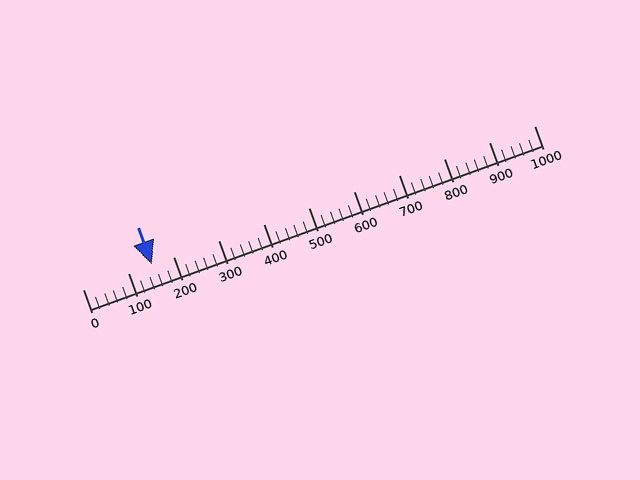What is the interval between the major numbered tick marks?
The major tick marks are spaced 100 units apart.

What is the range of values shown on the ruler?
The ruler shows values from 0 to 1000.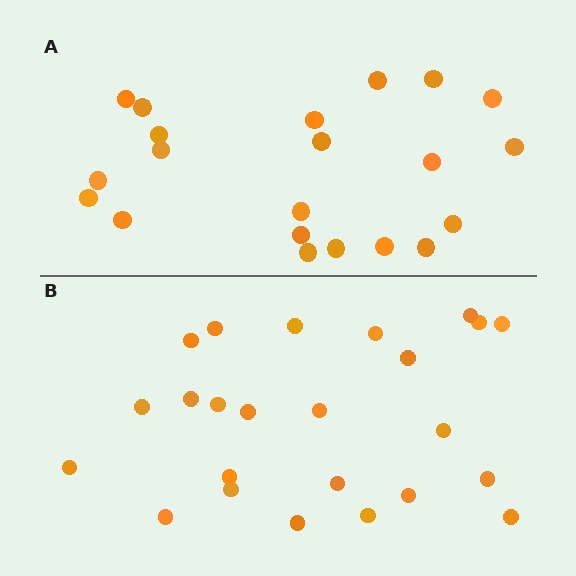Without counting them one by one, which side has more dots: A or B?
Region B (the bottom region) has more dots.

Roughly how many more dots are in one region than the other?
Region B has just a few more — roughly 2 or 3 more dots than region A.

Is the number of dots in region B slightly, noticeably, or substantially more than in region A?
Region B has only slightly more — the two regions are fairly close. The ratio is roughly 1.1 to 1.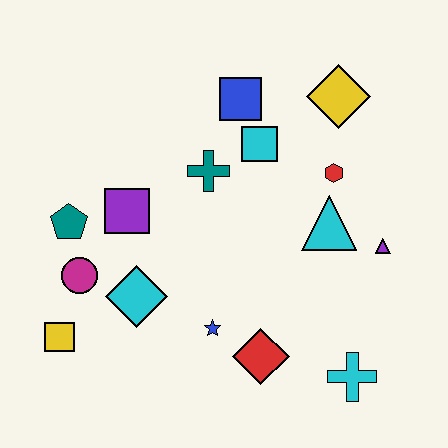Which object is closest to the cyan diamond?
The magenta circle is closest to the cyan diamond.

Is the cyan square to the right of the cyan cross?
No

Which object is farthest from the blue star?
The yellow diamond is farthest from the blue star.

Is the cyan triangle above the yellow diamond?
No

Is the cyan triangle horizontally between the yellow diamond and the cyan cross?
No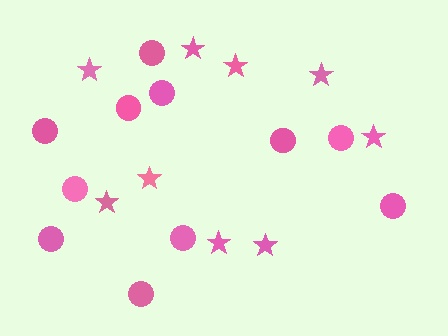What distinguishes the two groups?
There are 2 groups: one group of circles (11) and one group of stars (9).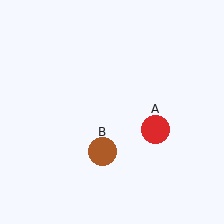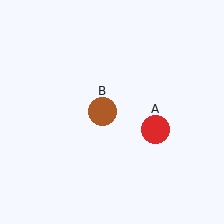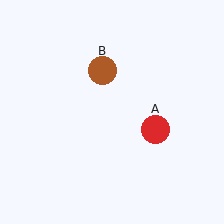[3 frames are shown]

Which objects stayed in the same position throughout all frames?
Red circle (object A) remained stationary.